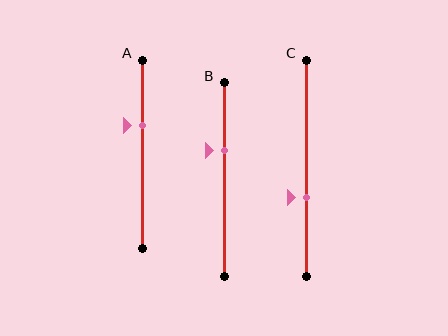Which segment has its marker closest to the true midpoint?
Segment C has its marker closest to the true midpoint.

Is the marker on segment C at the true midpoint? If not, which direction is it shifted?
No, the marker on segment C is shifted downward by about 14% of the segment length.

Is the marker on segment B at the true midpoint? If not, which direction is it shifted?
No, the marker on segment B is shifted upward by about 15% of the segment length.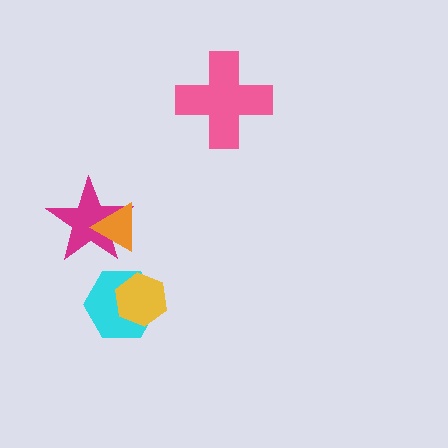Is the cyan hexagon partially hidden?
Yes, it is partially covered by another shape.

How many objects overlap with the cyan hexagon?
1 object overlaps with the cyan hexagon.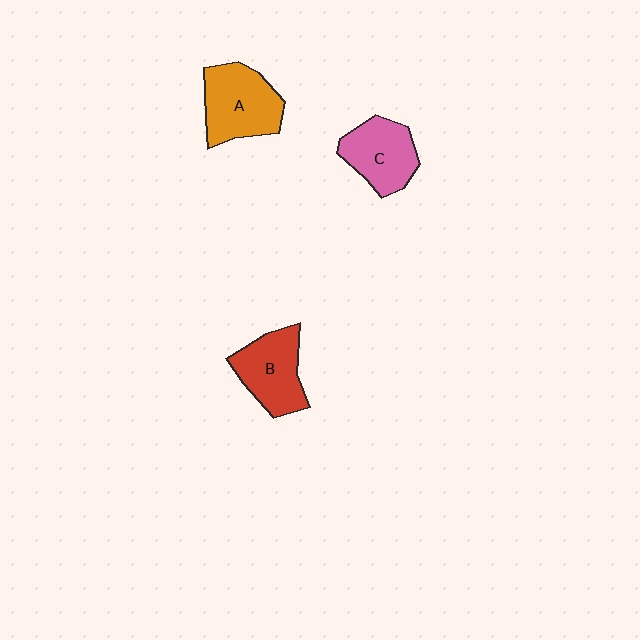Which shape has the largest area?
Shape A (orange).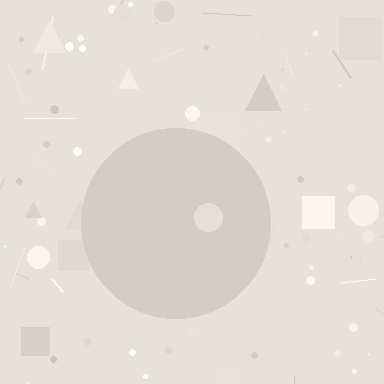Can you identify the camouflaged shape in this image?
The camouflaged shape is a circle.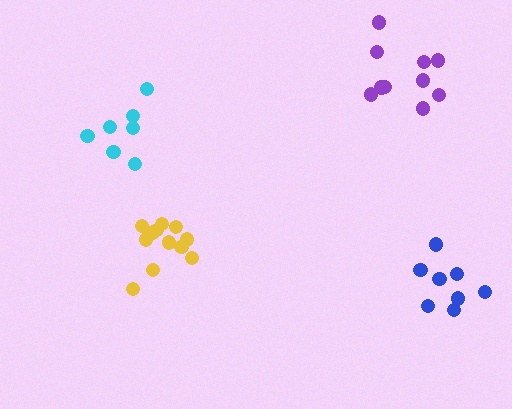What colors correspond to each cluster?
The clusters are colored: cyan, blue, purple, yellow.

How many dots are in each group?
Group 1: 7 dots, Group 2: 8 dots, Group 3: 10 dots, Group 4: 12 dots (37 total).